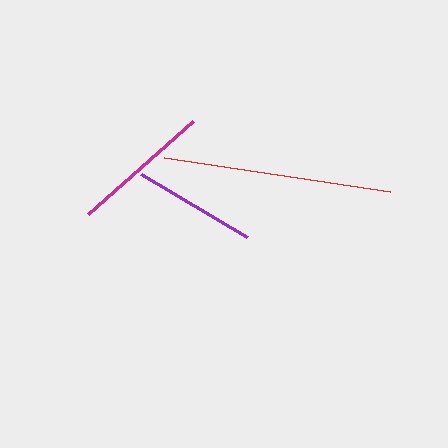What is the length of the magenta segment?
The magenta segment is approximately 140 pixels long.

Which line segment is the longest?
The red line is the longest at approximately 229 pixels.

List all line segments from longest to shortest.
From longest to shortest: red, magenta, purple.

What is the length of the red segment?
The red segment is approximately 229 pixels long.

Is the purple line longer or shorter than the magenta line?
The magenta line is longer than the purple line.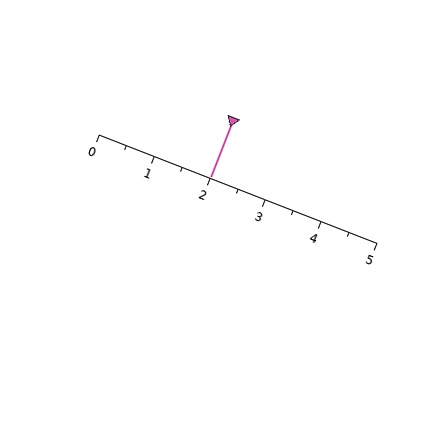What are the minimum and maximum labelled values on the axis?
The axis runs from 0 to 5.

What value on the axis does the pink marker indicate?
The marker indicates approximately 2.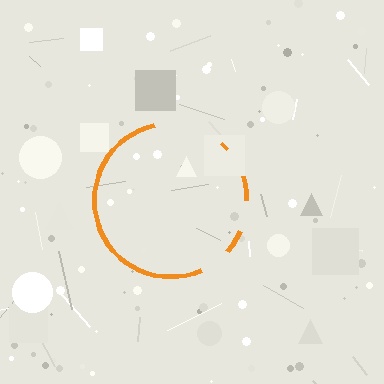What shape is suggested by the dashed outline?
The dashed outline suggests a circle.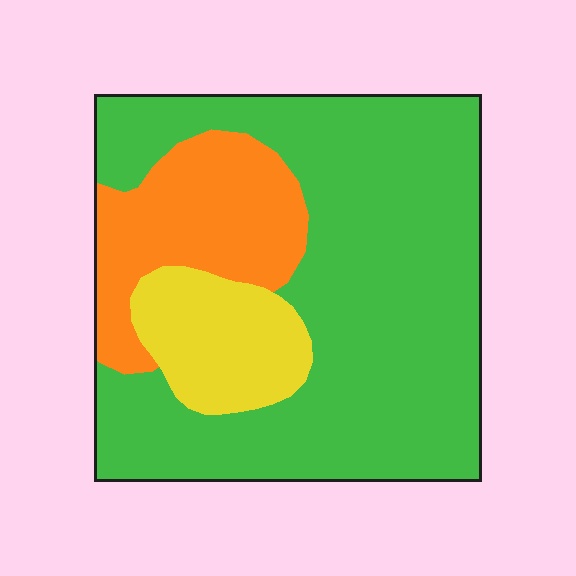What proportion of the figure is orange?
Orange takes up about one fifth (1/5) of the figure.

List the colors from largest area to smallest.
From largest to smallest: green, orange, yellow.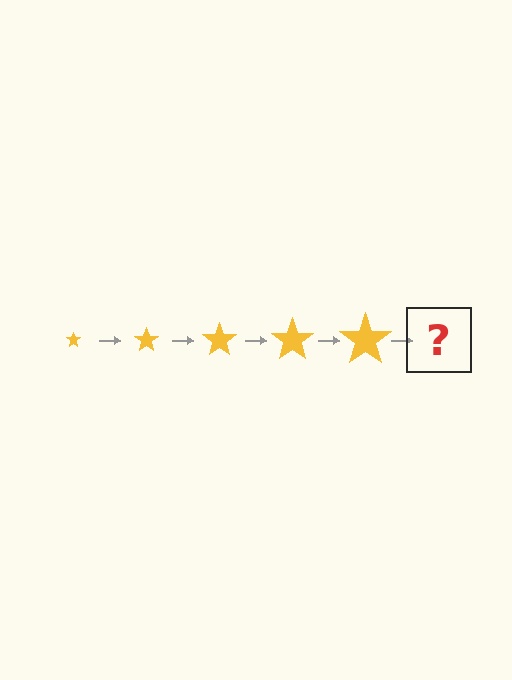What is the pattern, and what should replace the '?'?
The pattern is that the star gets progressively larger each step. The '?' should be a yellow star, larger than the previous one.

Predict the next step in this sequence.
The next step is a yellow star, larger than the previous one.